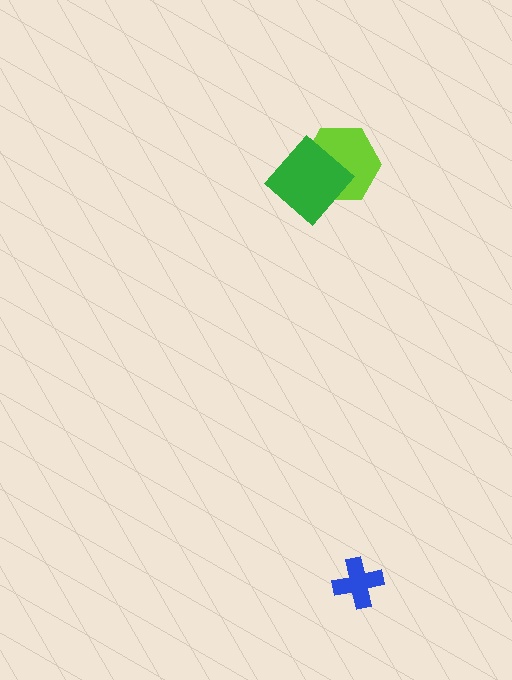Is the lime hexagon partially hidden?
Yes, it is partially covered by another shape.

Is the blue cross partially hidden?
No, no other shape covers it.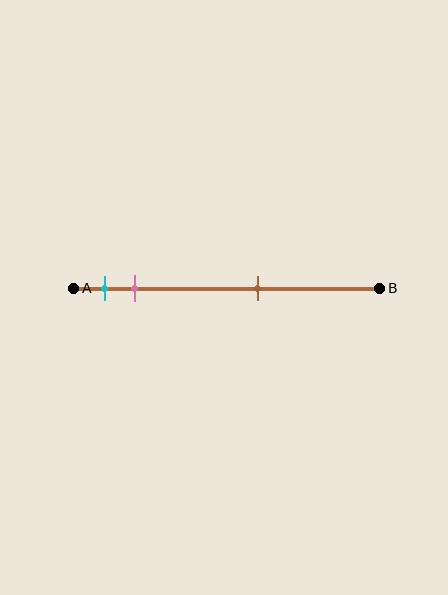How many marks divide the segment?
There are 3 marks dividing the segment.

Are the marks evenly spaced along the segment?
No, the marks are not evenly spaced.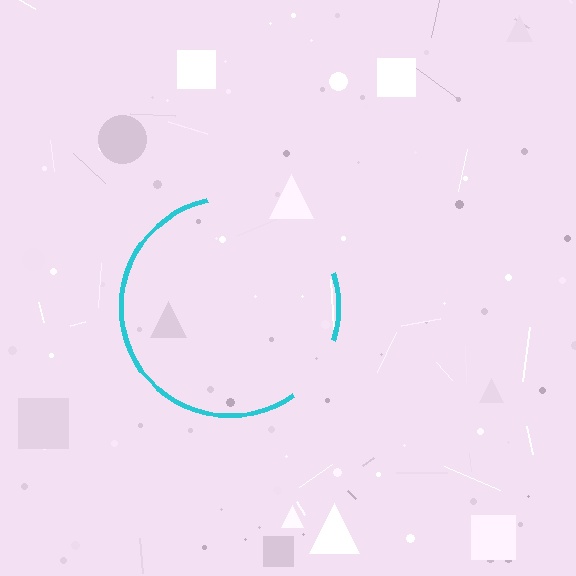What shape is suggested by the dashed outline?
The dashed outline suggests a circle.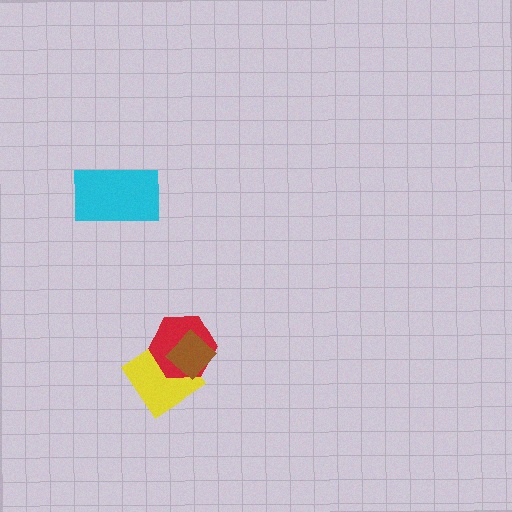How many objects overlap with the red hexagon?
2 objects overlap with the red hexagon.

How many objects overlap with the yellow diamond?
2 objects overlap with the yellow diamond.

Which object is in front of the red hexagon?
The brown diamond is in front of the red hexagon.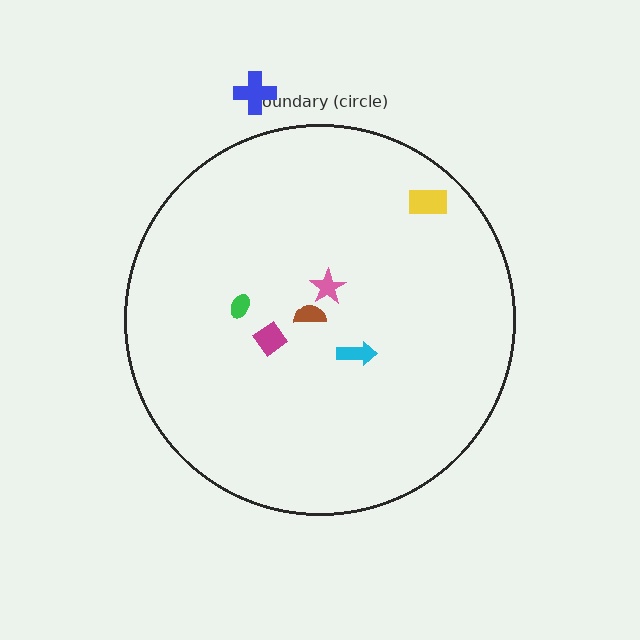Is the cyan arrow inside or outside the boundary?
Inside.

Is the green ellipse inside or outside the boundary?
Inside.